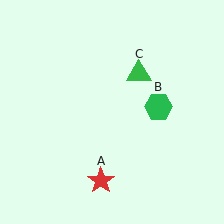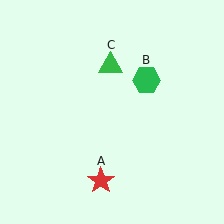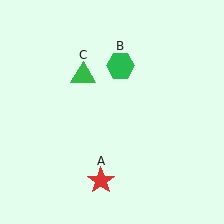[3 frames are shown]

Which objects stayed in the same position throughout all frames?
Red star (object A) remained stationary.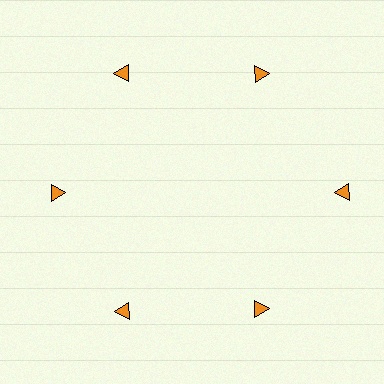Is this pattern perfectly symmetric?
No. The 6 orange triangles are arranged in a ring, but one element near the 3 o'clock position is pushed outward from the center, breaking the 6-fold rotational symmetry.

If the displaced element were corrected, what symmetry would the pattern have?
It would have 6-fold rotational symmetry — the pattern would map onto itself every 60 degrees.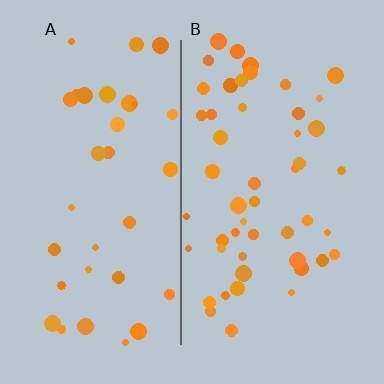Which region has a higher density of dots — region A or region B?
B (the right).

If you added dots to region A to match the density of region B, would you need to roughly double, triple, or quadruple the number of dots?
Approximately double.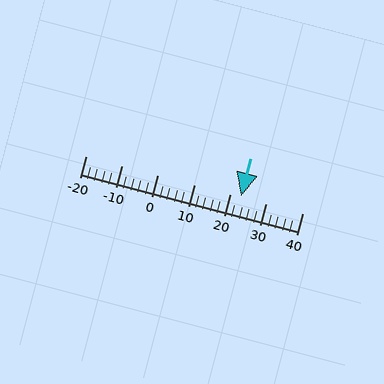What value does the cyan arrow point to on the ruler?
The cyan arrow points to approximately 23.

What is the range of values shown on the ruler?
The ruler shows values from -20 to 40.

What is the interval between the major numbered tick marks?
The major tick marks are spaced 10 units apart.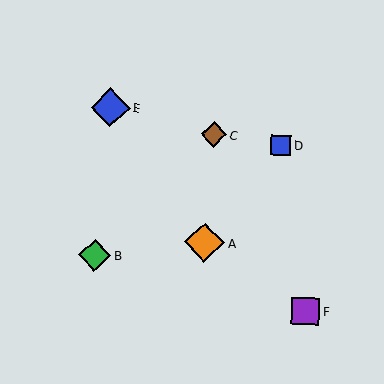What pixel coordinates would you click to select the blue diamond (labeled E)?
Click at (110, 108) to select the blue diamond E.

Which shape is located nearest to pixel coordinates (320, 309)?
The purple square (labeled F) at (306, 311) is nearest to that location.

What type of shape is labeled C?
Shape C is a brown diamond.